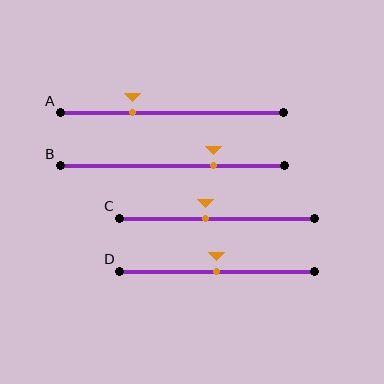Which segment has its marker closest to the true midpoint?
Segment D has its marker closest to the true midpoint.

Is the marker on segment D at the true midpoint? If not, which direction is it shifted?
Yes, the marker on segment D is at the true midpoint.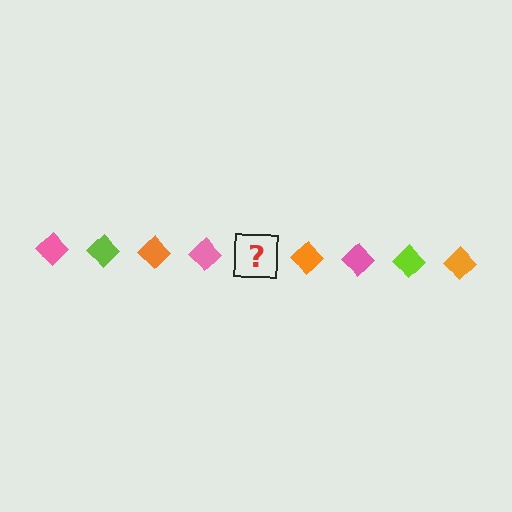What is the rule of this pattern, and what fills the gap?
The rule is that the pattern cycles through pink, lime, orange diamonds. The gap should be filled with a lime diamond.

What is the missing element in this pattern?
The missing element is a lime diamond.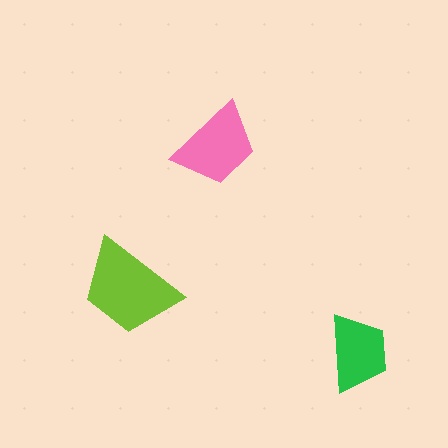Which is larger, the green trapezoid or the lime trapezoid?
The lime one.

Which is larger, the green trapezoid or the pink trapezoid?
The pink one.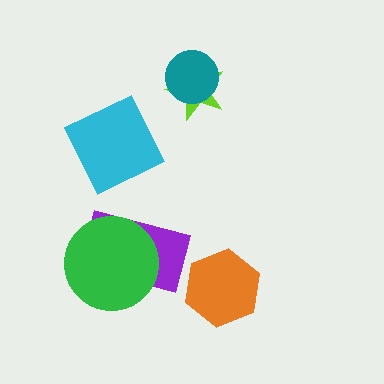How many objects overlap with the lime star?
1 object overlaps with the lime star.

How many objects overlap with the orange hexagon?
0 objects overlap with the orange hexagon.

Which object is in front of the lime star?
The teal circle is in front of the lime star.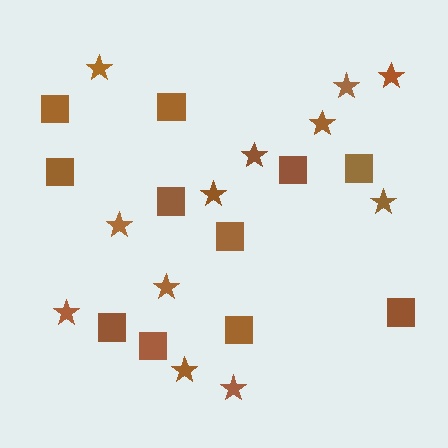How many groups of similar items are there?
There are 2 groups: one group of squares (11) and one group of stars (12).